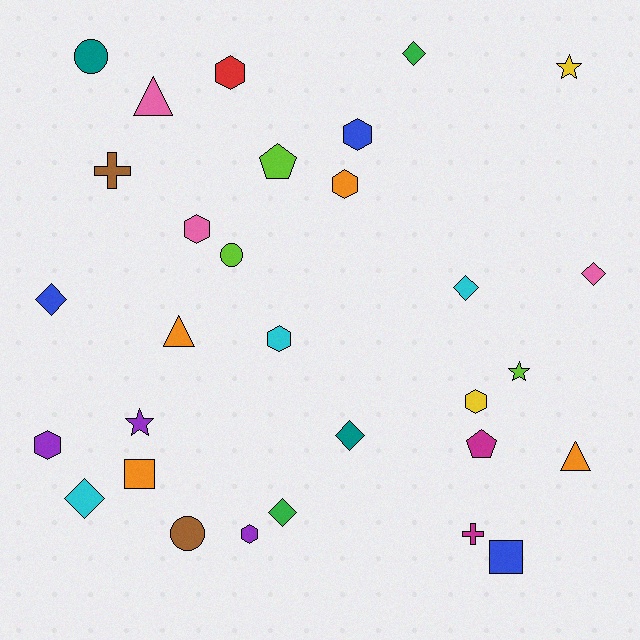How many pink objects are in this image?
There are 3 pink objects.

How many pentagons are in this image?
There are 2 pentagons.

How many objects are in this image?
There are 30 objects.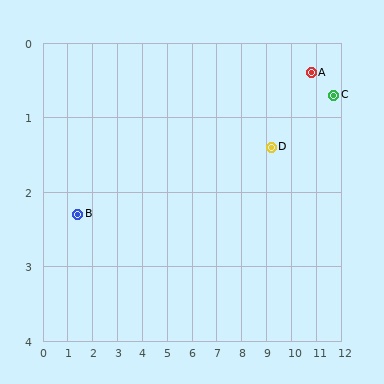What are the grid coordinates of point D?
Point D is at approximately (9.2, 1.4).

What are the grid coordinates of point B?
Point B is at approximately (1.4, 2.3).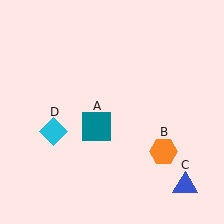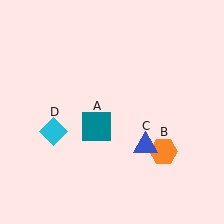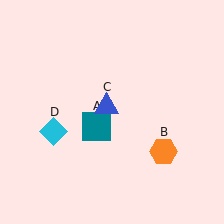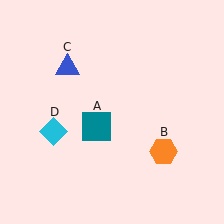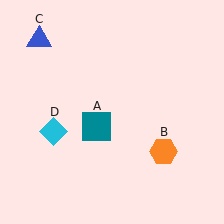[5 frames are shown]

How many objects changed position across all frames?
1 object changed position: blue triangle (object C).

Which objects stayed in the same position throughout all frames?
Teal square (object A) and orange hexagon (object B) and cyan diamond (object D) remained stationary.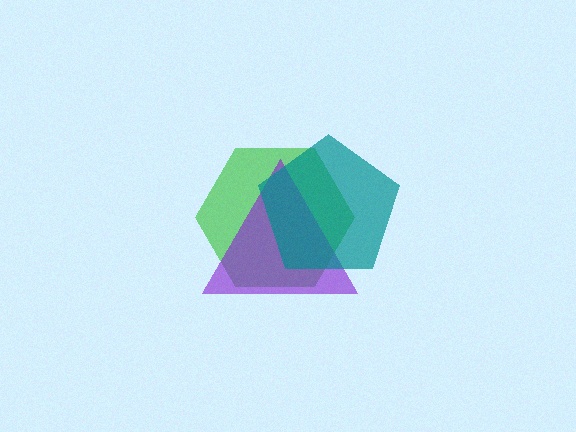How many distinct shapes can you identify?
There are 3 distinct shapes: a green hexagon, a purple triangle, a teal pentagon.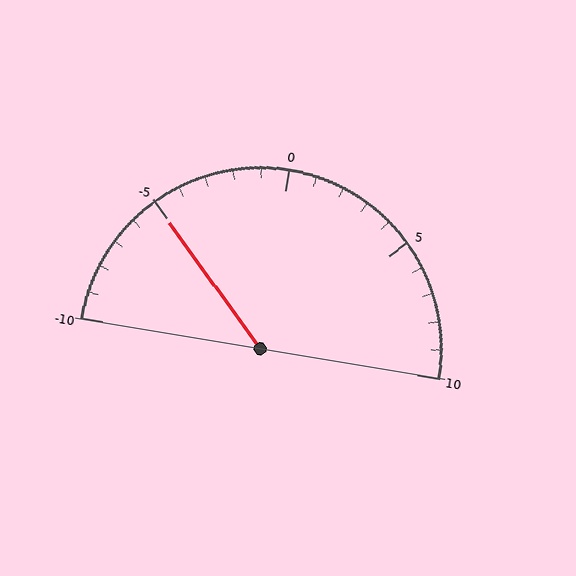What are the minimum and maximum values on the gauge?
The gauge ranges from -10 to 10.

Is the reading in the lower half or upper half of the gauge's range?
The reading is in the lower half of the range (-10 to 10).